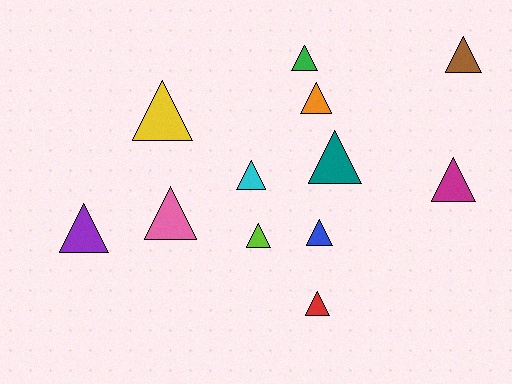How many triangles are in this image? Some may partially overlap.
There are 12 triangles.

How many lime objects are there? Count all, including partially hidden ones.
There is 1 lime object.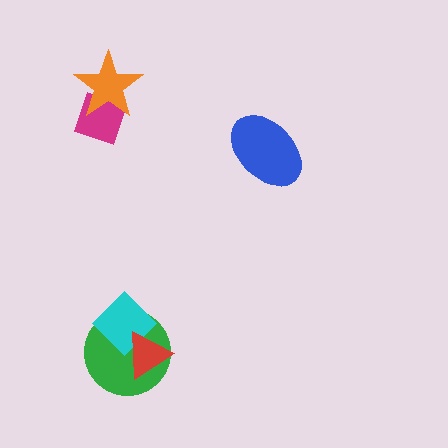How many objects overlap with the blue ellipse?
0 objects overlap with the blue ellipse.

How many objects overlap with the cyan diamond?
2 objects overlap with the cyan diamond.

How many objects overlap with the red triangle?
2 objects overlap with the red triangle.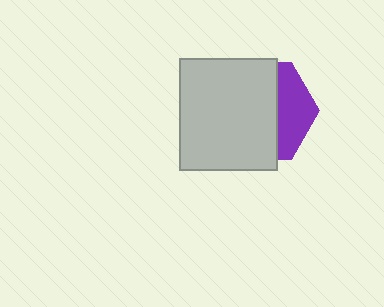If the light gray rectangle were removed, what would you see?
You would see the complete purple hexagon.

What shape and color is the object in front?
The object in front is a light gray rectangle.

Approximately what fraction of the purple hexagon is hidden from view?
Roughly 67% of the purple hexagon is hidden behind the light gray rectangle.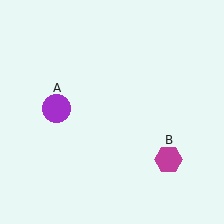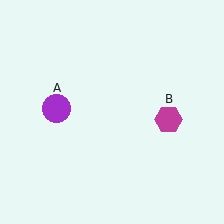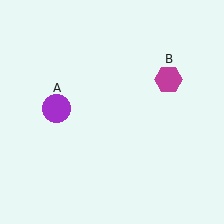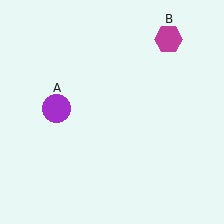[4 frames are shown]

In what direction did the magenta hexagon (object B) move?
The magenta hexagon (object B) moved up.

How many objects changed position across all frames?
1 object changed position: magenta hexagon (object B).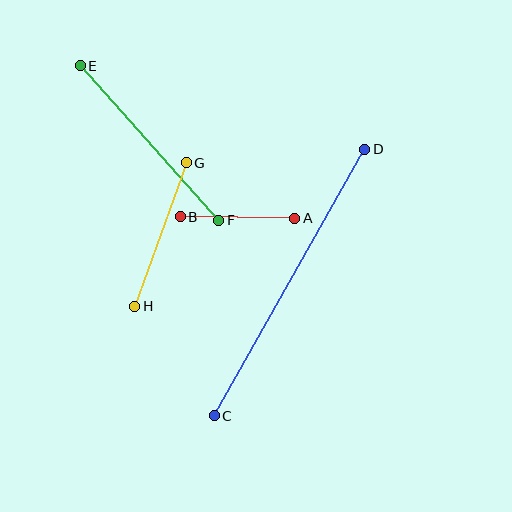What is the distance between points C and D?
The distance is approximately 306 pixels.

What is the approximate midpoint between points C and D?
The midpoint is at approximately (290, 283) pixels.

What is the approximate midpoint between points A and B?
The midpoint is at approximately (237, 217) pixels.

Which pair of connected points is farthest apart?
Points C and D are farthest apart.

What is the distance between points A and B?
The distance is approximately 114 pixels.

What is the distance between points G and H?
The distance is approximately 152 pixels.